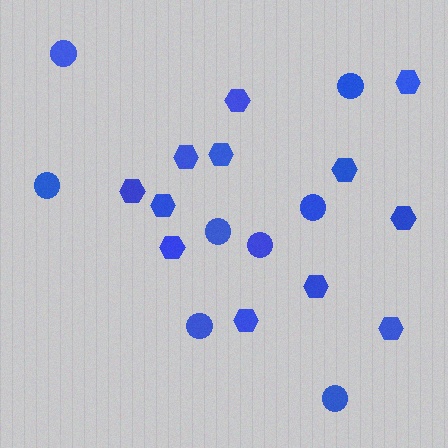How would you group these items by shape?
There are 2 groups: one group of hexagons (12) and one group of circles (8).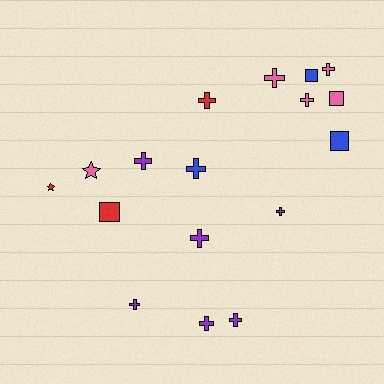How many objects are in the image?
There are 17 objects.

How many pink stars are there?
There is 1 pink star.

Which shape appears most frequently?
Cross, with 11 objects.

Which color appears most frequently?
Purple, with 6 objects.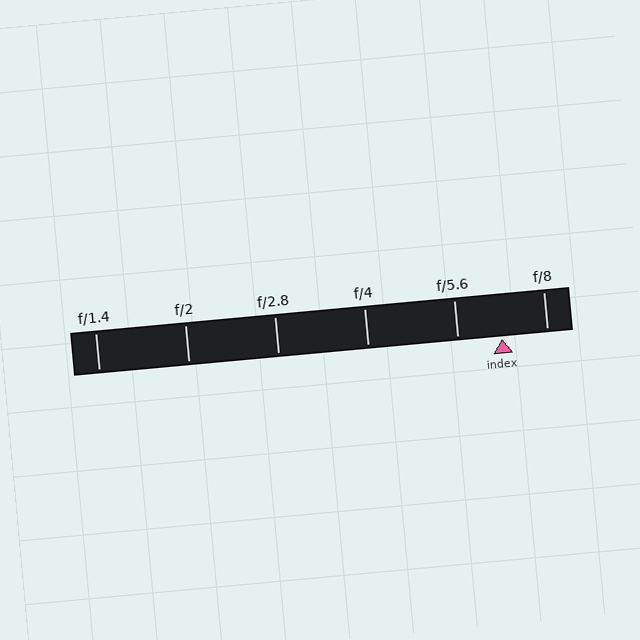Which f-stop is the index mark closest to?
The index mark is closest to f/5.6.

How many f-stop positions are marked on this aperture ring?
There are 6 f-stop positions marked.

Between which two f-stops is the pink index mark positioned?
The index mark is between f/5.6 and f/8.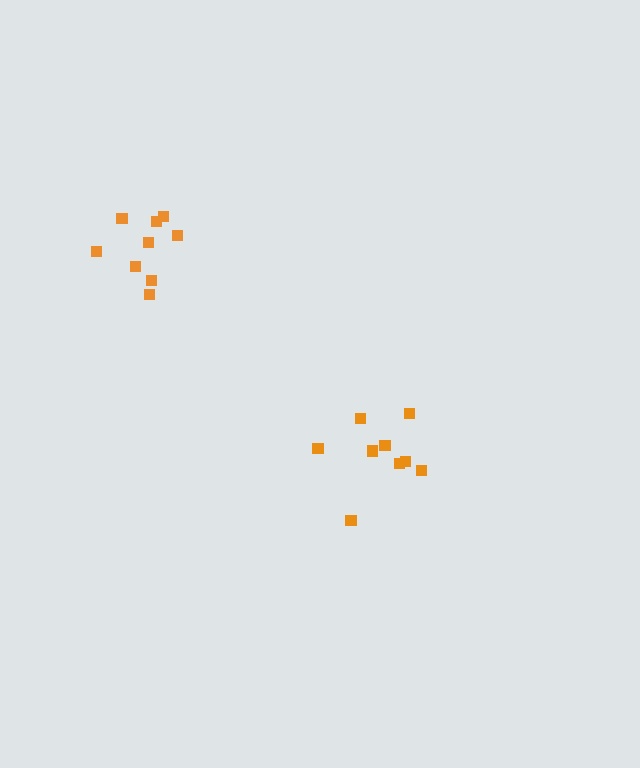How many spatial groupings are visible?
There are 2 spatial groupings.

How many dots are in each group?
Group 1: 9 dots, Group 2: 9 dots (18 total).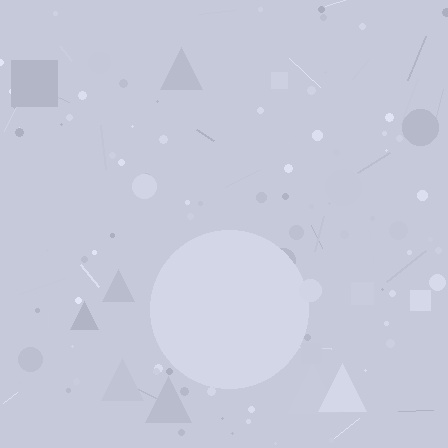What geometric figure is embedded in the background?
A circle is embedded in the background.